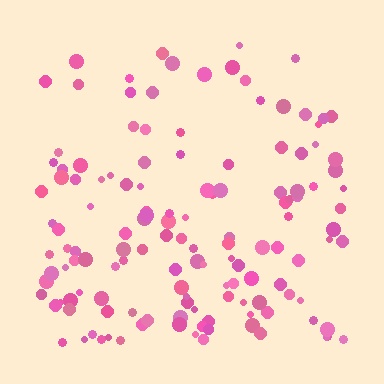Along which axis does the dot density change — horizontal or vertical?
Vertical.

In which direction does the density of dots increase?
From top to bottom, with the bottom side densest.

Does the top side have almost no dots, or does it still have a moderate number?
Still a moderate number, just noticeably fewer than the bottom.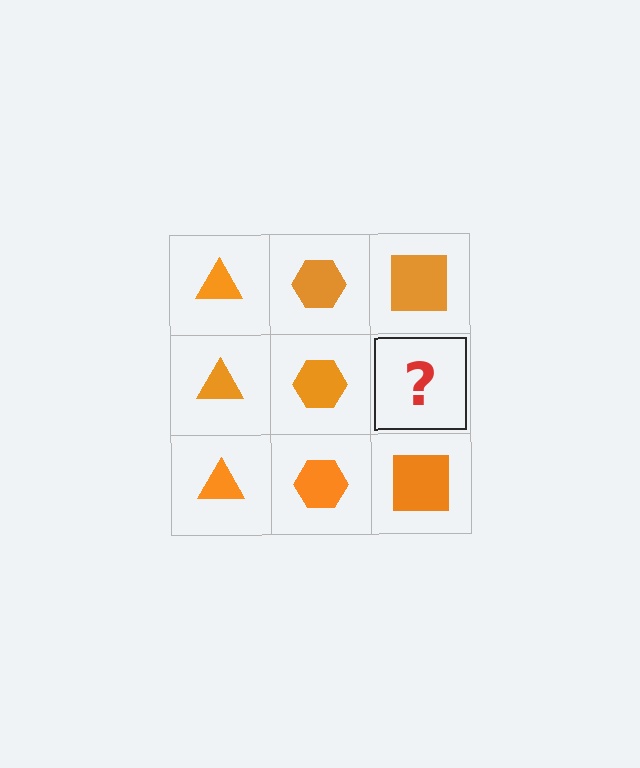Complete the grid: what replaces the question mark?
The question mark should be replaced with an orange square.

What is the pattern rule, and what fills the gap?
The rule is that each column has a consistent shape. The gap should be filled with an orange square.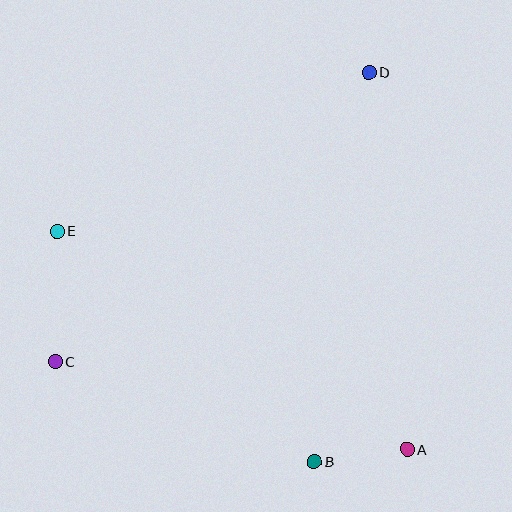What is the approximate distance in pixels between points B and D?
The distance between B and D is approximately 393 pixels.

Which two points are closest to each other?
Points A and B are closest to each other.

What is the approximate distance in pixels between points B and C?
The distance between B and C is approximately 278 pixels.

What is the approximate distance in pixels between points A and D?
The distance between A and D is approximately 379 pixels.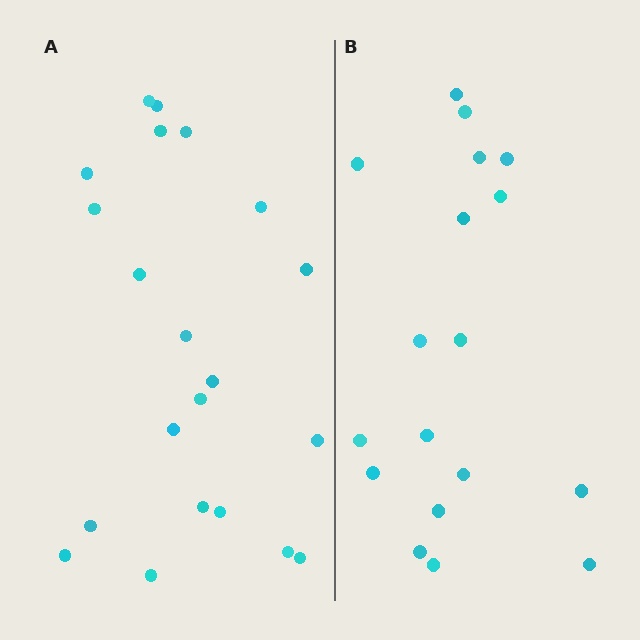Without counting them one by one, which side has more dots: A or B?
Region A (the left region) has more dots.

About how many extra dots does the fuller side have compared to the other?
Region A has just a few more — roughly 2 or 3 more dots than region B.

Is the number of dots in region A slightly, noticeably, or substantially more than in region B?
Region A has only slightly more — the two regions are fairly close. The ratio is roughly 1.2 to 1.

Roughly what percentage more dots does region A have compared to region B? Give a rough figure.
About 15% more.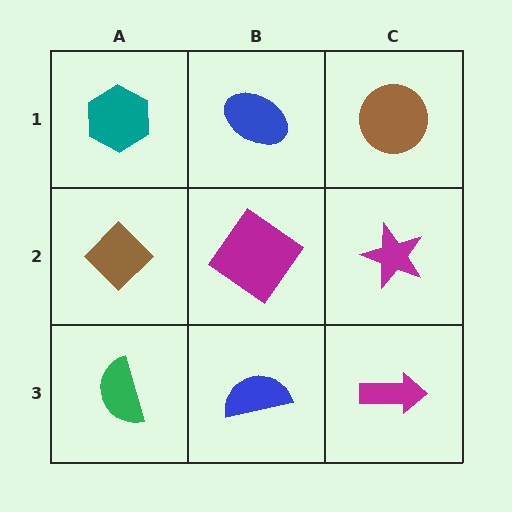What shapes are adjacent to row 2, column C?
A brown circle (row 1, column C), a magenta arrow (row 3, column C), a magenta diamond (row 2, column B).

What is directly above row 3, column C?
A magenta star.